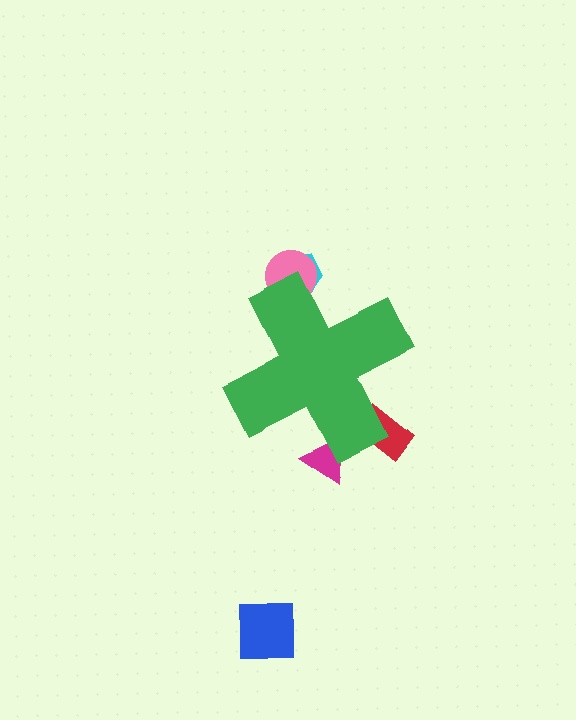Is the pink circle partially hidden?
Yes, the pink circle is partially hidden behind the green cross.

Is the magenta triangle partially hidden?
Yes, the magenta triangle is partially hidden behind the green cross.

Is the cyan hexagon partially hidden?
Yes, the cyan hexagon is partially hidden behind the green cross.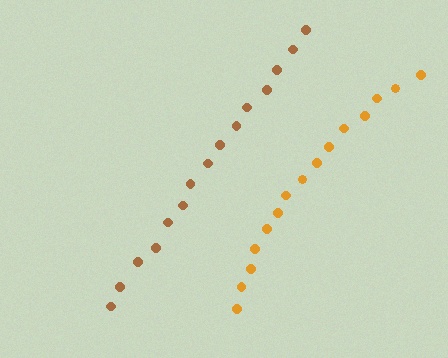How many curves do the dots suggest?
There are 2 distinct paths.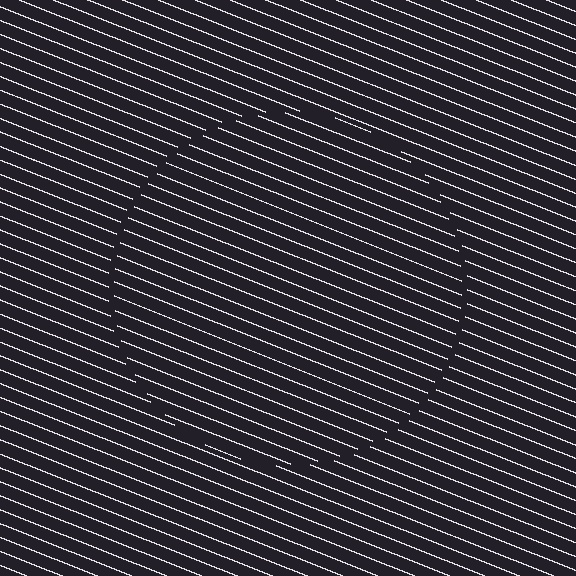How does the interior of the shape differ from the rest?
The interior of the shape contains the same grating, shifted by half a period — the contour is defined by the phase discontinuity where line-ends from the inner and outer gratings abut.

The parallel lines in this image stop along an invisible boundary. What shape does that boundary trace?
An illusory circle. The interior of the shape contains the same grating, shifted by half a period — the contour is defined by the phase discontinuity where line-ends from the inner and outer gratings abut.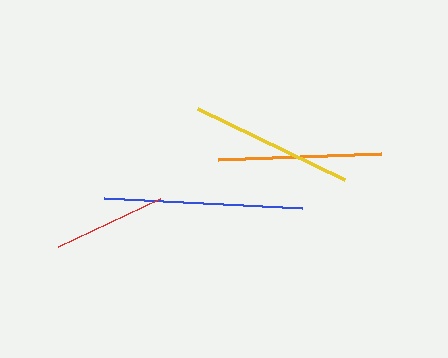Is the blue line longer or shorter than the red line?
The blue line is longer than the red line.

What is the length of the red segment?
The red segment is approximately 113 pixels long.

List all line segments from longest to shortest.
From longest to shortest: blue, yellow, orange, red.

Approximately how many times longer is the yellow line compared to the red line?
The yellow line is approximately 1.4 times the length of the red line.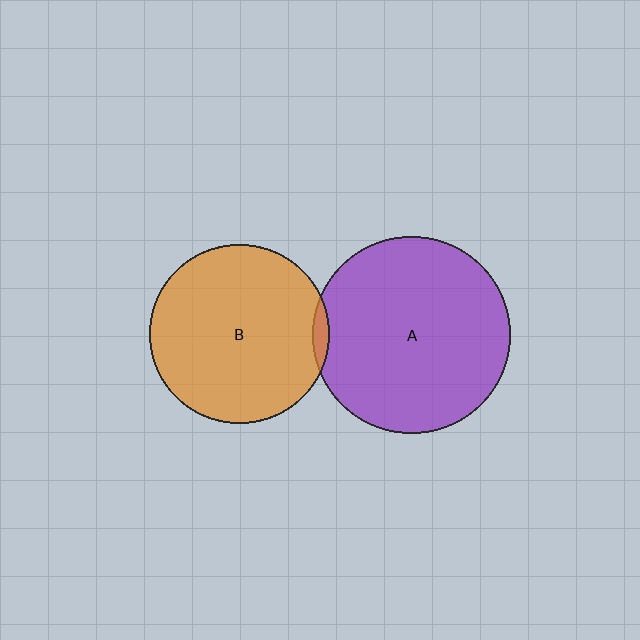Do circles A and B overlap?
Yes.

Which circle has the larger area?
Circle A (purple).